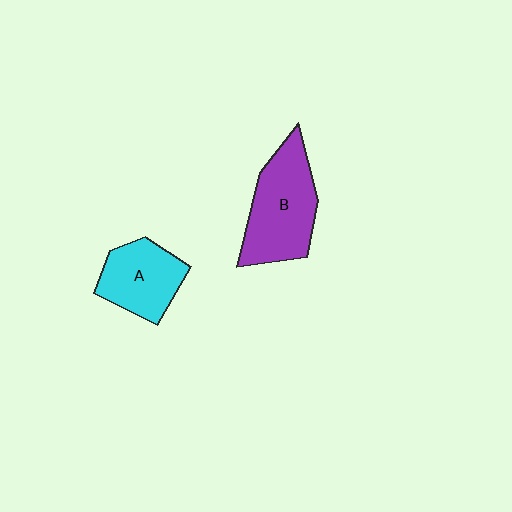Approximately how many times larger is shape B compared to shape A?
Approximately 1.4 times.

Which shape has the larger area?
Shape B (purple).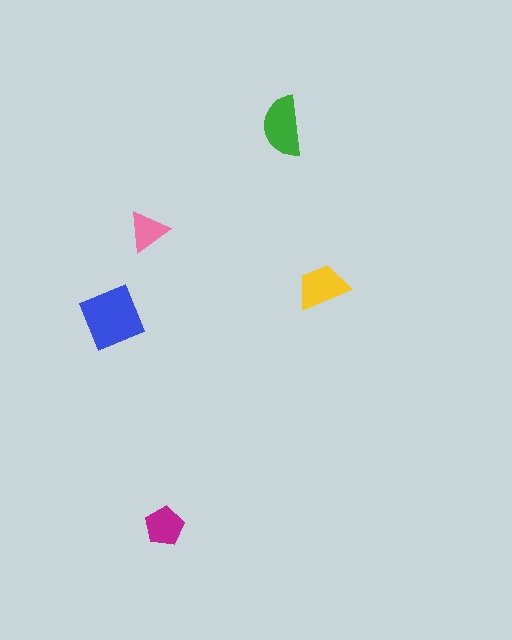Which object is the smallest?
The pink triangle.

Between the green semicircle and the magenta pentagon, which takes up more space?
The green semicircle.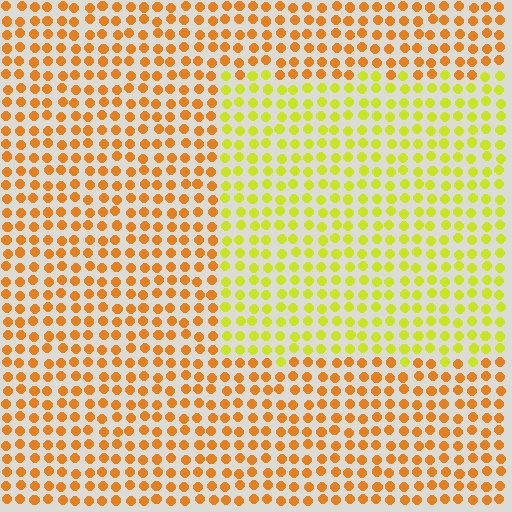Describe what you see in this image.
The image is filled with small orange elements in a uniform arrangement. A rectangle-shaped region is visible where the elements are tinted to a slightly different hue, forming a subtle color boundary.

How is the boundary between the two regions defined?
The boundary is defined purely by a slight shift in hue (about 40 degrees). Spacing, size, and orientation are identical on both sides.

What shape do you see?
I see a rectangle.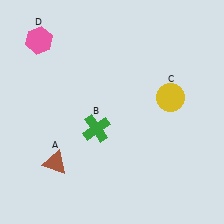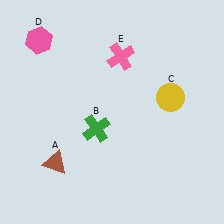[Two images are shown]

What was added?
A pink cross (E) was added in Image 2.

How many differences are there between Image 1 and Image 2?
There is 1 difference between the two images.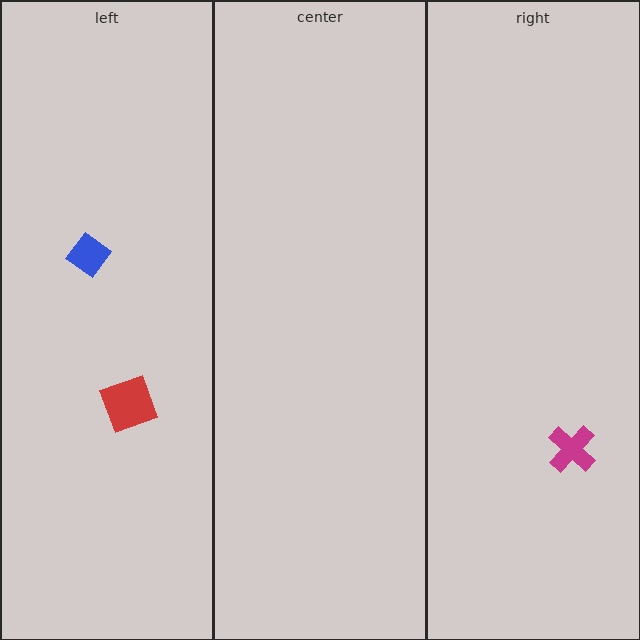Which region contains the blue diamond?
The left region.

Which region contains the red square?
The left region.